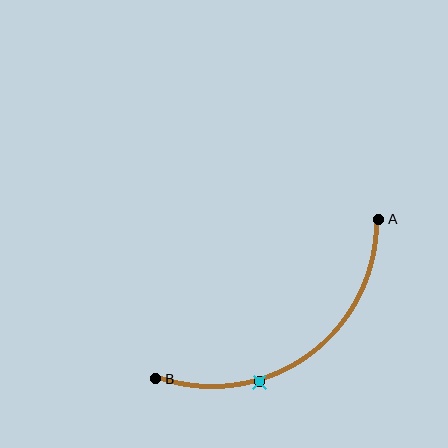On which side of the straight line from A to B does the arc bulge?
The arc bulges below and to the right of the straight line connecting A and B.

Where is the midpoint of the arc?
The arc midpoint is the point on the curve farthest from the straight line joining A and B. It sits below and to the right of that line.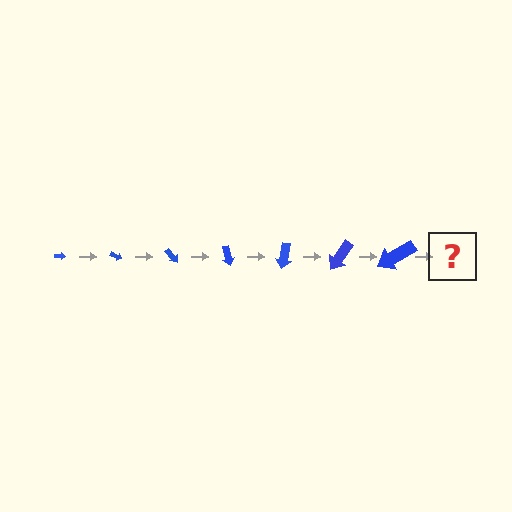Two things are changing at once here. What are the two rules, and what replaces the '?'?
The two rules are that the arrow grows larger each step and it rotates 25 degrees each step. The '?' should be an arrow, larger than the previous one and rotated 175 degrees from the start.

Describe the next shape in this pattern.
It should be an arrow, larger than the previous one and rotated 175 degrees from the start.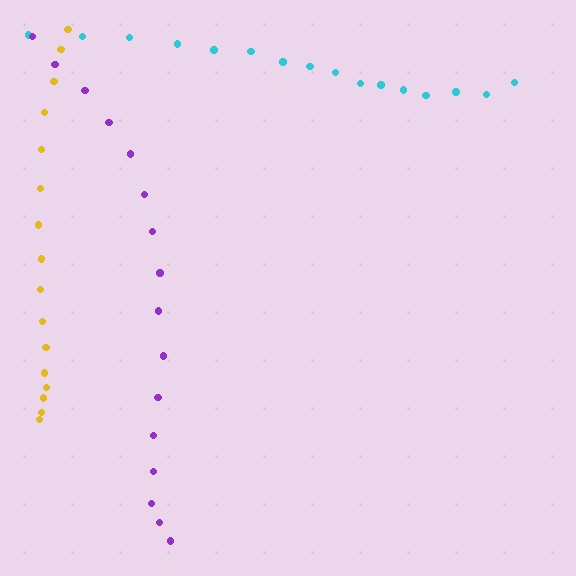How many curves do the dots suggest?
There are 3 distinct paths.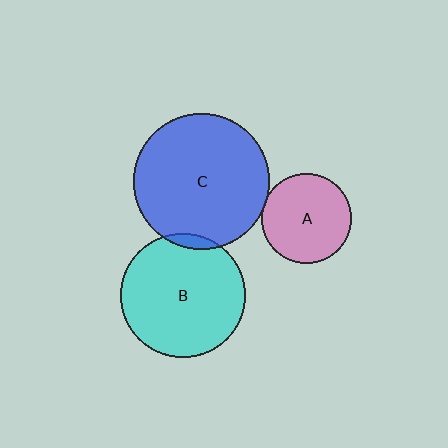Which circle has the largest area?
Circle C (blue).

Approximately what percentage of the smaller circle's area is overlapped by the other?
Approximately 5%.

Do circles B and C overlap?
Yes.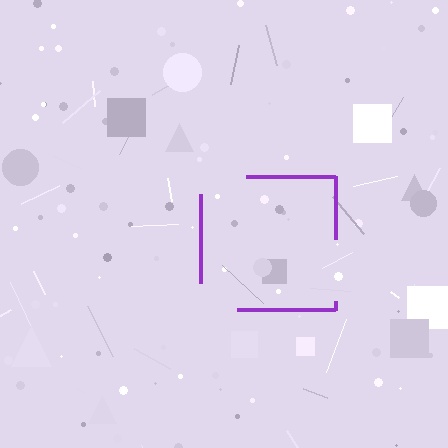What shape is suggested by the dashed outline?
The dashed outline suggests a square.